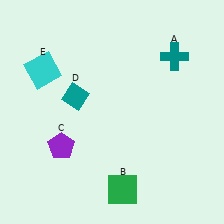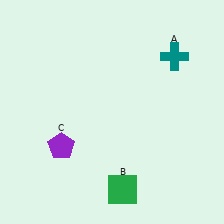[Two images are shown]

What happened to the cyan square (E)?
The cyan square (E) was removed in Image 2. It was in the top-left area of Image 1.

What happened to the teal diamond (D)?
The teal diamond (D) was removed in Image 2. It was in the top-left area of Image 1.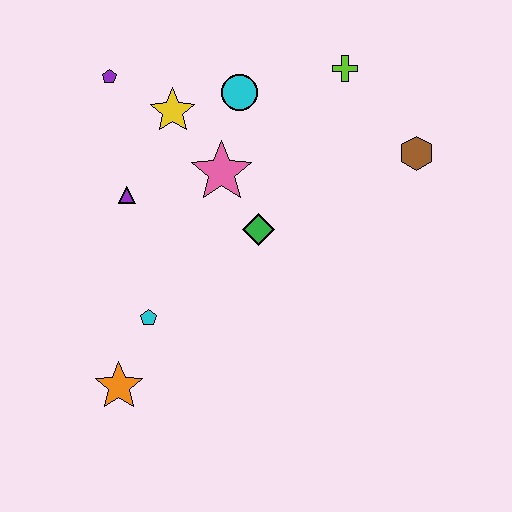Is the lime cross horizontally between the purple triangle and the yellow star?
No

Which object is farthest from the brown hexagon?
The orange star is farthest from the brown hexagon.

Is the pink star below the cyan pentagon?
No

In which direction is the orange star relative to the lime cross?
The orange star is below the lime cross.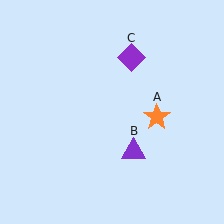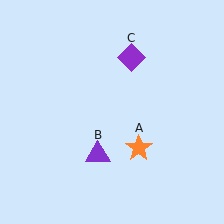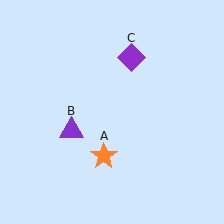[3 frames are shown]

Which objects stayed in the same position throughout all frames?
Purple diamond (object C) remained stationary.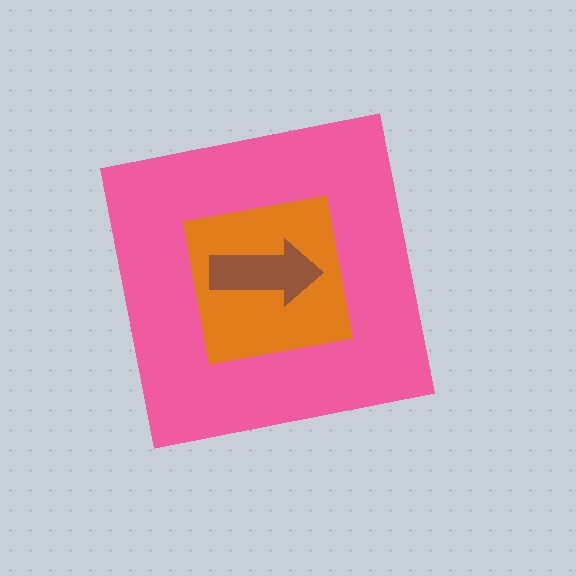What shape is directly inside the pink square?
The orange square.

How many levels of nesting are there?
3.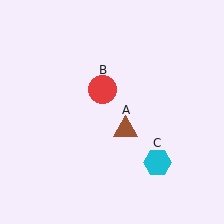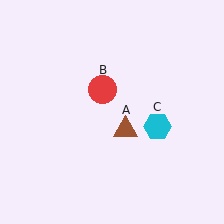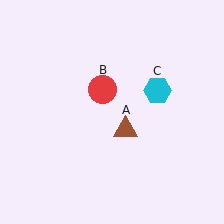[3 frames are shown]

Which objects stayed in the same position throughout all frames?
Brown triangle (object A) and red circle (object B) remained stationary.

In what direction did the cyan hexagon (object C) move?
The cyan hexagon (object C) moved up.